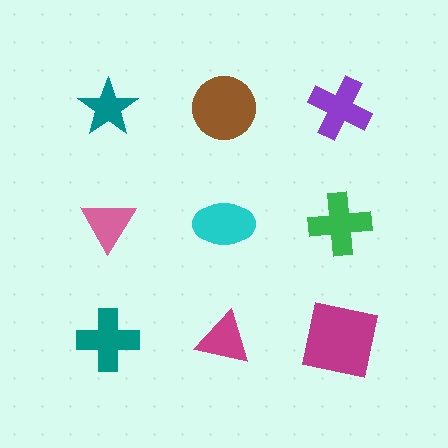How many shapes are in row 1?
3 shapes.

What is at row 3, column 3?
A magenta square.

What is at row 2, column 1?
A pink triangle.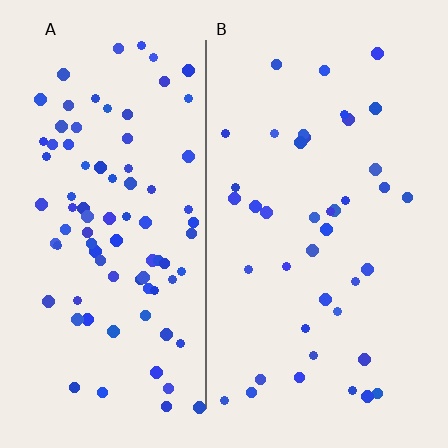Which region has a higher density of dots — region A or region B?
A (the left).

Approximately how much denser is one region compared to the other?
Approximately 2.1× — region A over region B.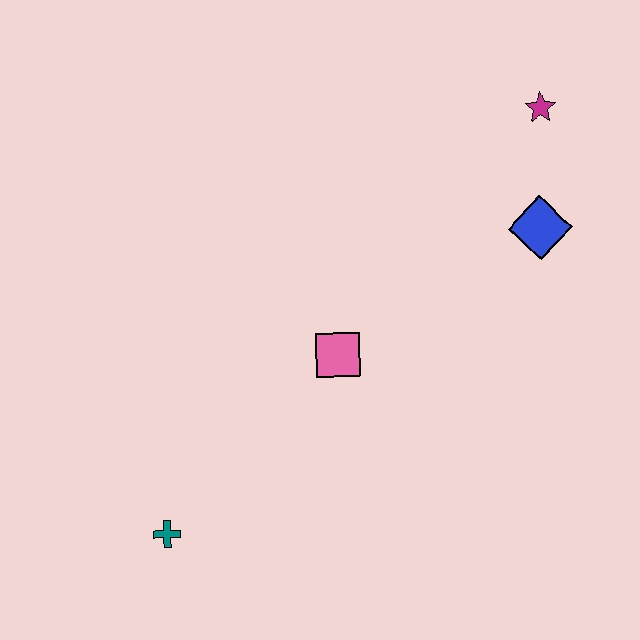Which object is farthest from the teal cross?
The magenta star is farthest from the teal cross.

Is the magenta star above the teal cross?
Yes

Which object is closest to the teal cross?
The pink square is closest to the teal cross.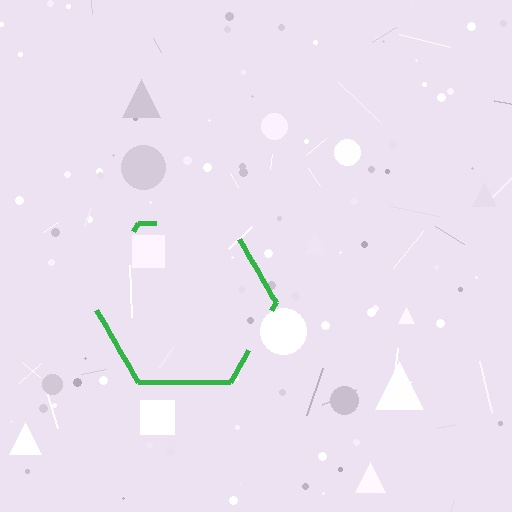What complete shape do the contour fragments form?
The contour fragments form a hexagon.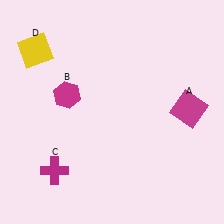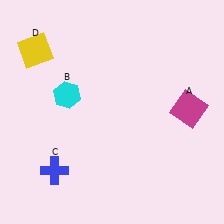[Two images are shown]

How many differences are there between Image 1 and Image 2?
There are 2 differences between the two images.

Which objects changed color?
B changed from magenta to cyan. C changed from magenta to blue.